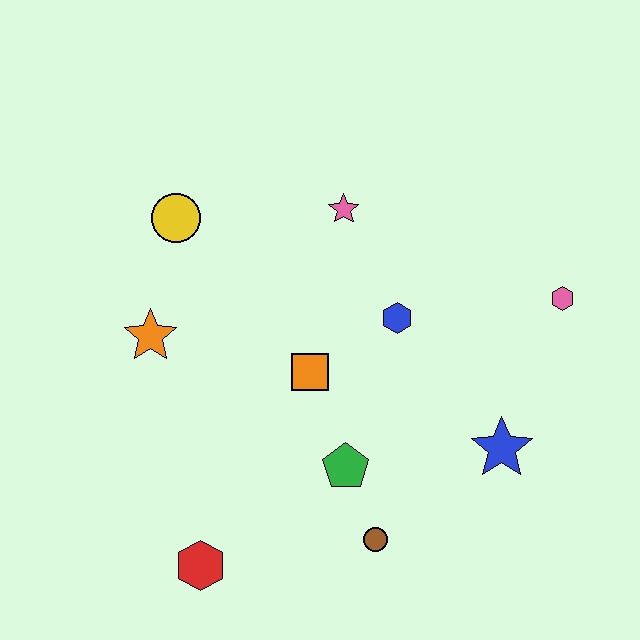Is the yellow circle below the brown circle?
No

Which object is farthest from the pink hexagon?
The red hexagon is farthest from the pink hexagon.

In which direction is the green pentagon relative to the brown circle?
The green pentagon is above the brown circle.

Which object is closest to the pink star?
The blue hexagon is closest to the pink star.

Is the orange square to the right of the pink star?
No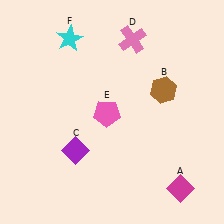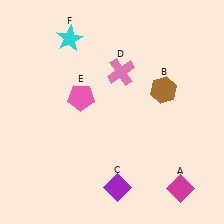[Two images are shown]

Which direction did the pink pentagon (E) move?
The pink pentagon (E) moved left.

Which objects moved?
The objects that moved are: the purple diamond (C), the pink cross (D), the pink pentagon (E).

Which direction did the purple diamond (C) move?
The purple diamond (C) moved right.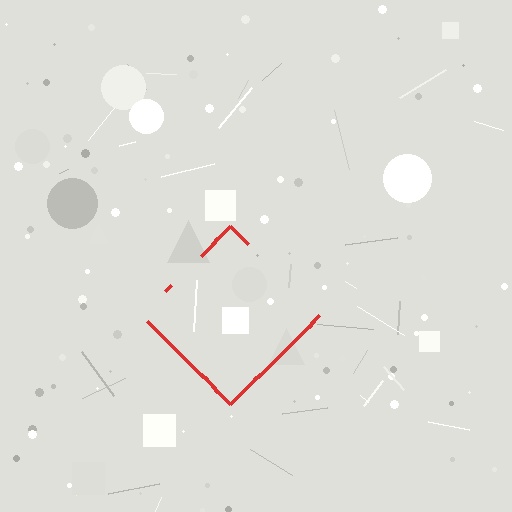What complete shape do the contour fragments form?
The contour fragments form a diamond.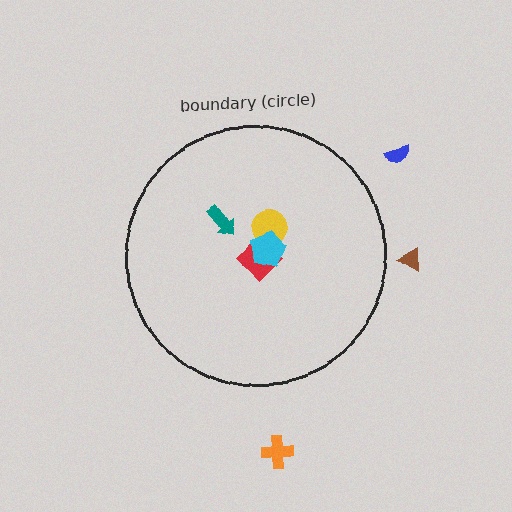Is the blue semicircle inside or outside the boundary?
Outside.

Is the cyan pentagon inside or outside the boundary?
Inside.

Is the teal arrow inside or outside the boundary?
Inside.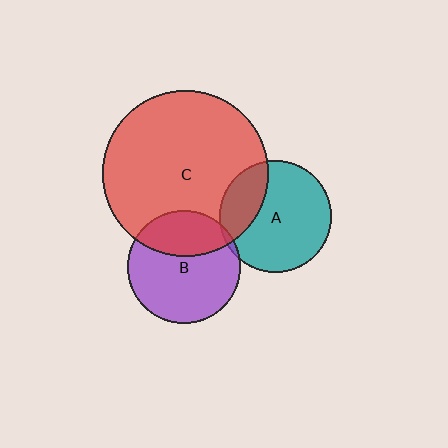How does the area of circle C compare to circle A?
Approximately 2.2 times.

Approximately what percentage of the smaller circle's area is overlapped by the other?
Approximately 25%.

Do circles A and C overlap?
Yes.